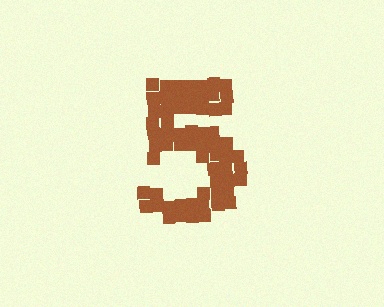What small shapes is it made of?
It is made of small squares.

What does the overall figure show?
The overall figure shows the digit 5.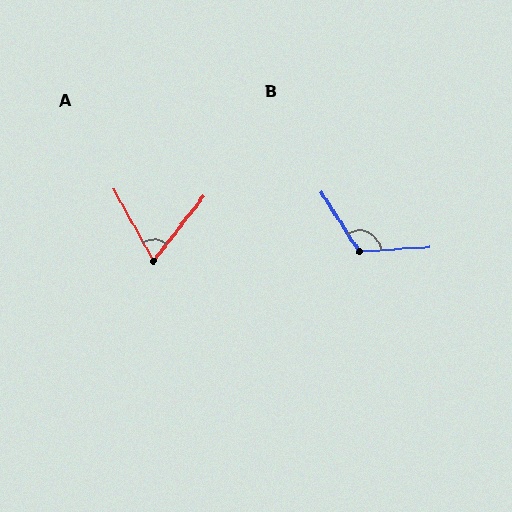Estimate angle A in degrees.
Approximately 67 degrees.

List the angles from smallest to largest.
A (67°), B (119°).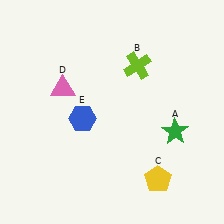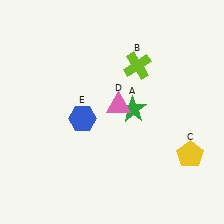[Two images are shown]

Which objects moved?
The objects that moved are: the green star (A), the yellow pentagon (C), the pink triangle (D).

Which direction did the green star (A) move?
The green star (A) moved left.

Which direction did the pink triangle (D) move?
The pink triangle (D) moved right.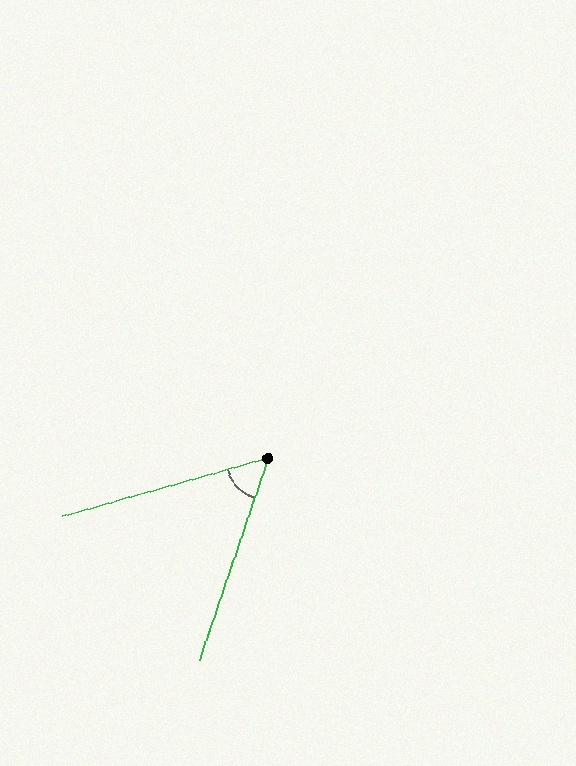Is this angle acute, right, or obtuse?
It is acute.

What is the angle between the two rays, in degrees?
Approximately 56 degrees.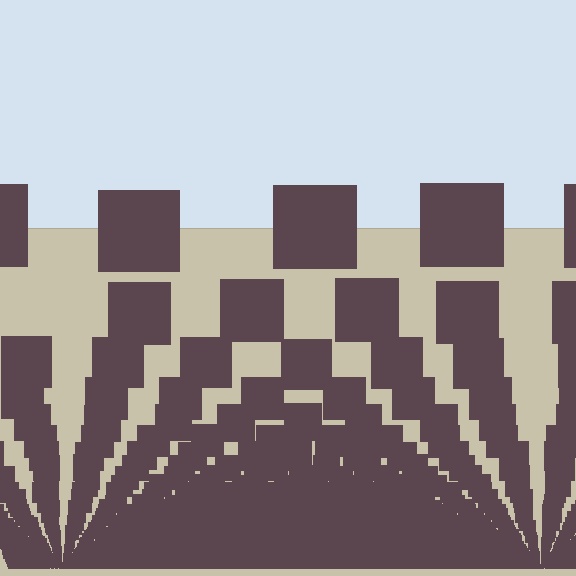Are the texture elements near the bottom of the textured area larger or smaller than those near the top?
Smaller. The gradient is inverted — elements near the bottom are smaller and denser.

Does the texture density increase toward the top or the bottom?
Density increases toward the bottom.